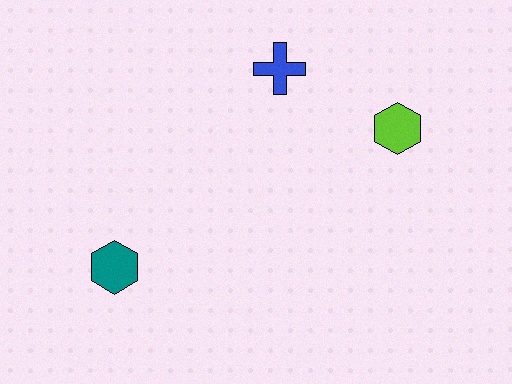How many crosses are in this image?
There is 1 cross.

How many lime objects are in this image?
There is 1 lime object.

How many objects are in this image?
There are 3 objects.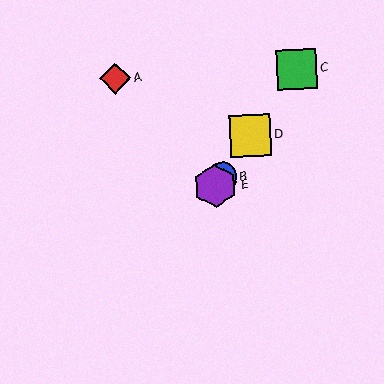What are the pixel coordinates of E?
Object E is at (216, 186).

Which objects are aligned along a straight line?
Objects B, C, D, E are aligned along a straight line.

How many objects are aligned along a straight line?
4 objects (B, C, D, E) are aligned along a straight line.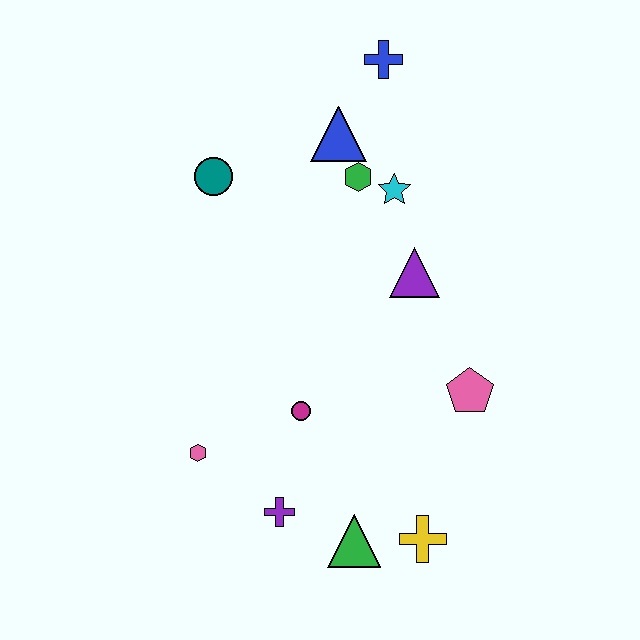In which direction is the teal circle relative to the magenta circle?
The teal circle is above the magenta circle.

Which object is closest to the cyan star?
The green hexagon is closest to the cyan star.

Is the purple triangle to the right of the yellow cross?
No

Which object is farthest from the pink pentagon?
The blue cross is farthest from the pink pentagon.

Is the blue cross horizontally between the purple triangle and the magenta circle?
Yes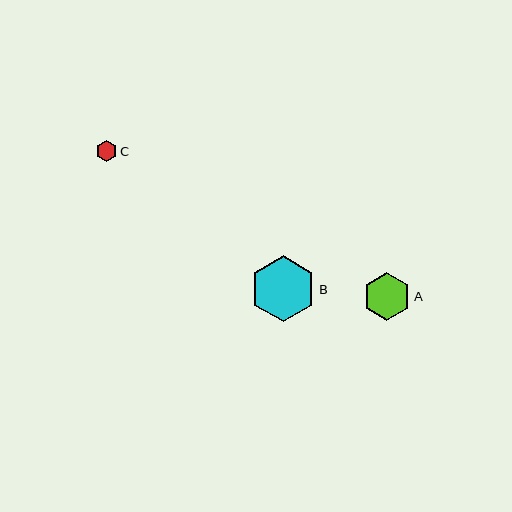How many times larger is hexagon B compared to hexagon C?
Hexagon B is approximately 3.2 times the size of hexagon C.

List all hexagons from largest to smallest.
From largest to smallest: B, A, C.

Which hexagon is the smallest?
Hexagon C is the smallest with a size of approximately 21 pixels.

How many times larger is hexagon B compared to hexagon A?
Hexagon B is approximately 1.4 times the size of hexagon A.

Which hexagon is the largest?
Hexagon B is the largest with a size of approximately 66 pixels.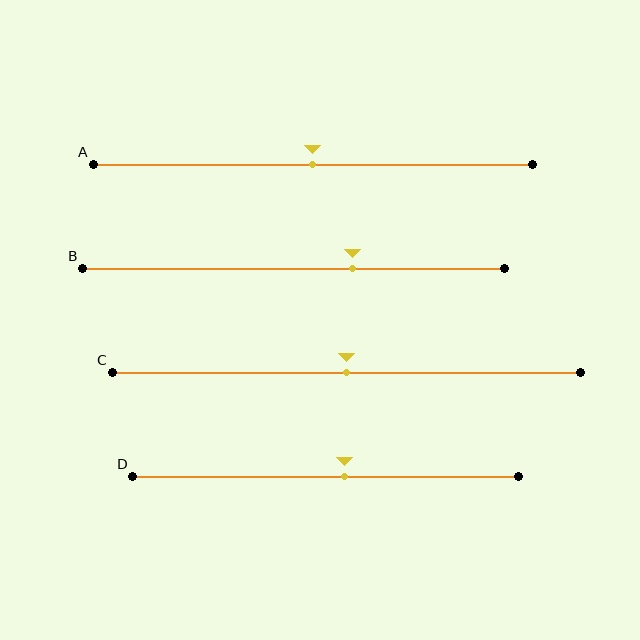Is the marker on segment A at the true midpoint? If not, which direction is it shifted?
Yes, the marker on segment A is at the true midpoint.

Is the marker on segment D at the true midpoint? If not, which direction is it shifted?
No, the marker on segment D is shifted to the right by about 5% of the segment length.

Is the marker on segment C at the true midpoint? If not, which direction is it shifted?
Yes, the marker on segment C is at the true midpoint.